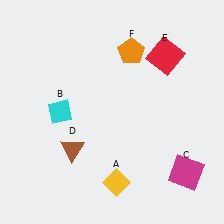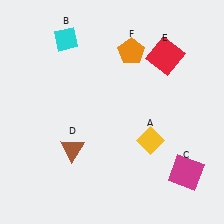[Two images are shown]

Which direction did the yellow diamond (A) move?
The yellow diamond (A) moved up.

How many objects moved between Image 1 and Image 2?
2 objects moved between the two images.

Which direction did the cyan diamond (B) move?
The cyan diamond (B) moved up.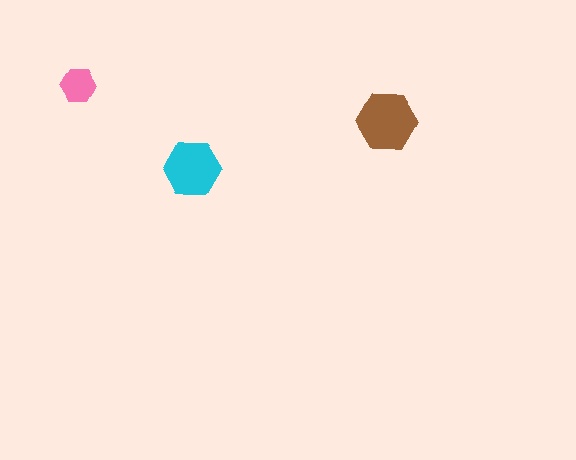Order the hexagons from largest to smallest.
the brown one, the cyan one, the pink one.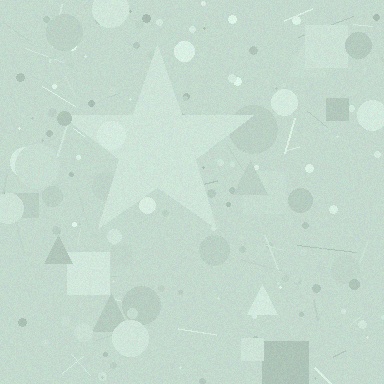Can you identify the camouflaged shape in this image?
The camouflaged shape is a star.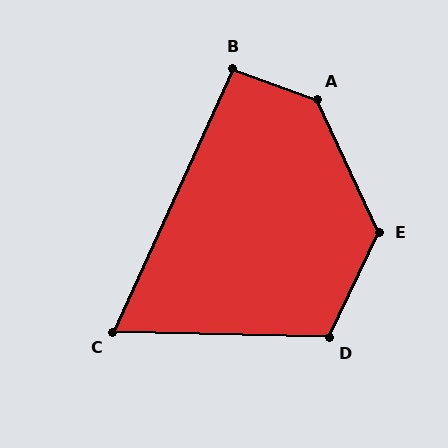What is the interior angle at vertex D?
Approximately 114 degrees (obtuse).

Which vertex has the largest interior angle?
A, at approximately 135 degrees.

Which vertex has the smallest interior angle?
C, at approximately 67 degrees.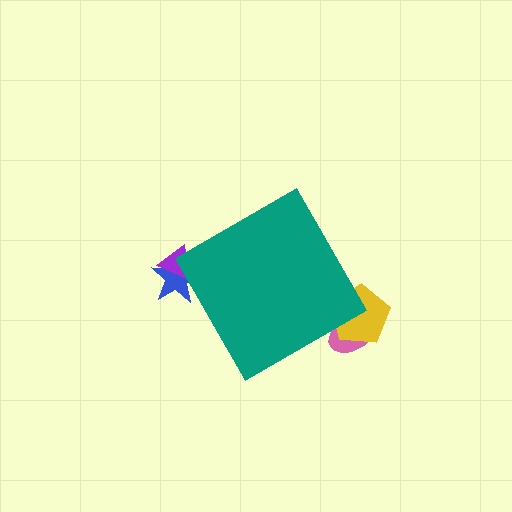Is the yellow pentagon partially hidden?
Yes, the yellow pentagon is partially hidden behind the teal diamond.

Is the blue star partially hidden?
Yes, the blue star is partially hidden behind the teal diamond.